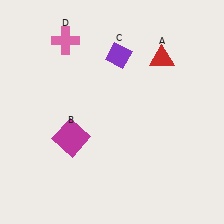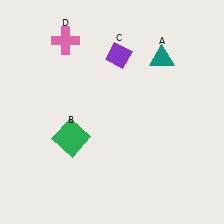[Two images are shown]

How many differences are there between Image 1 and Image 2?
There are 2 differences between the two images.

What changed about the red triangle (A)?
In Image 1, A is red. In Image 2, it changed to teal.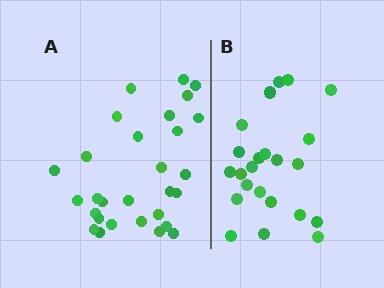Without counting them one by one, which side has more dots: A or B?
Region A (the left region) has more dots.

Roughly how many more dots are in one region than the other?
Region A has about 6 more dots than region B.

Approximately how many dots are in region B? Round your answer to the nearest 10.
About 20 dots. (The exact count is 23, which rounds to 20.)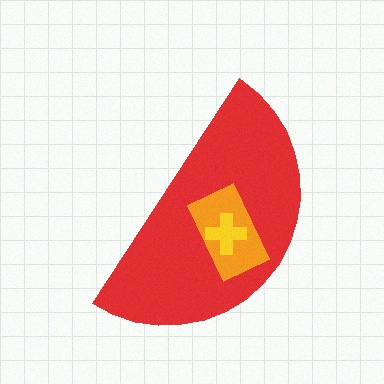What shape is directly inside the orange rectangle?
The yellow cross.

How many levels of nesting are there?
3.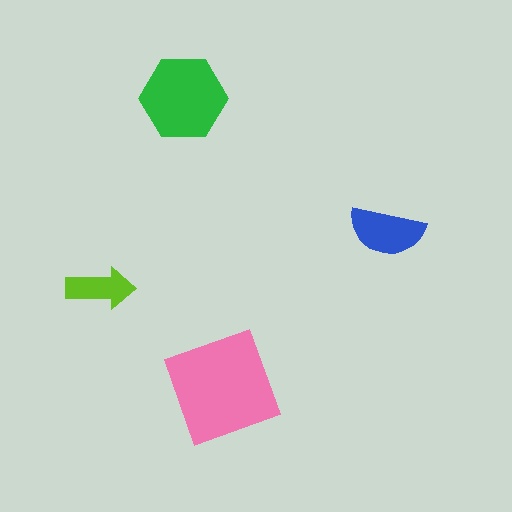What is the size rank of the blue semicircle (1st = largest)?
3rd.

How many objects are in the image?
There are 4 objects in the image.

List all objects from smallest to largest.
The lime arrow, the blue semicircle, the green hexagon, the pink diamond.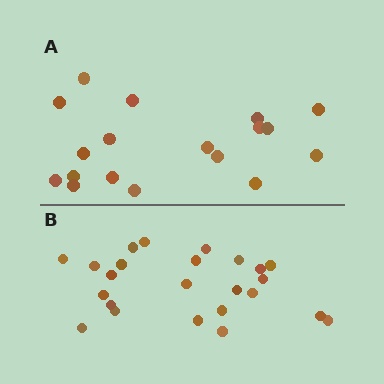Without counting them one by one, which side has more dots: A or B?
Region B (the bottom region) has more dots.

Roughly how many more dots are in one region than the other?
Region B has about 6 more dots than region A.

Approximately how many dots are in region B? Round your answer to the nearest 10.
About 20 dots. (The exact count is 24, which rounds to 20.)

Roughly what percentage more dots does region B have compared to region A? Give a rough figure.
About 35% more.